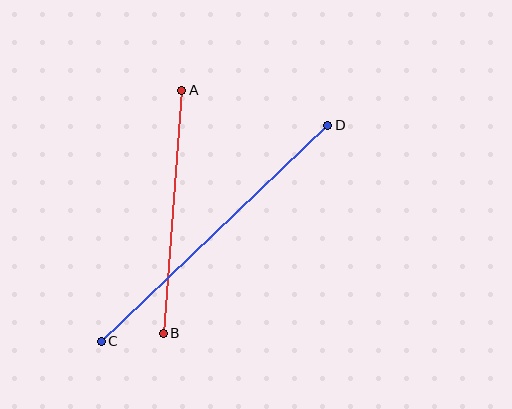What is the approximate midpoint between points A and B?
The midpoint is at approximately (172, 212) pixels.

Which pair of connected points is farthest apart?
Points C and D are farthest apart.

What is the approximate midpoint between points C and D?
The midpoint is at approximately (215, 233) pixels.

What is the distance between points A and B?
The distance is approximately 244 pixels.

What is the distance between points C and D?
The distance is approximately 313 pixels.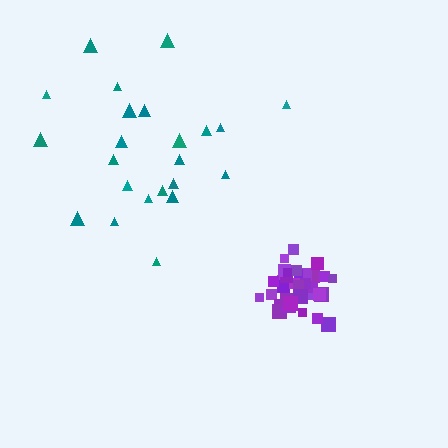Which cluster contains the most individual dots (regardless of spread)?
Purple (35).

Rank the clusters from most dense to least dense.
purple, teal.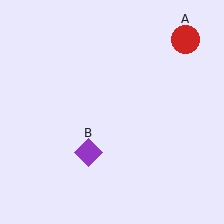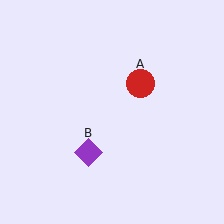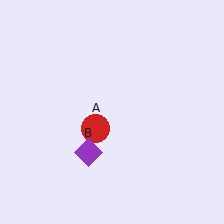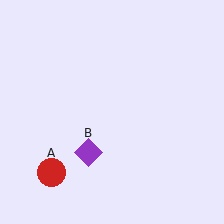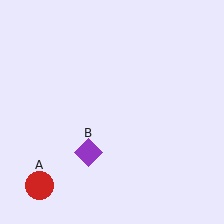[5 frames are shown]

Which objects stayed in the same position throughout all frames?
Purple diamond (object B) remained stationary.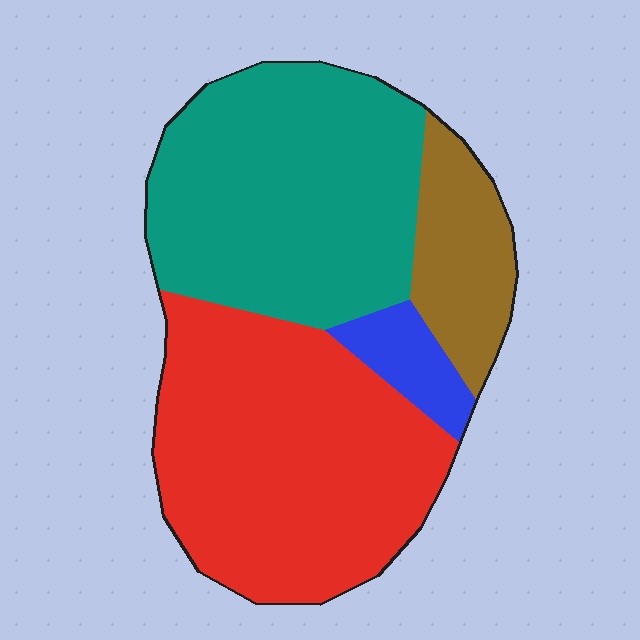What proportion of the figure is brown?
Brown covers around 15% of the figure.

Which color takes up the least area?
Blue, at roughly 5%.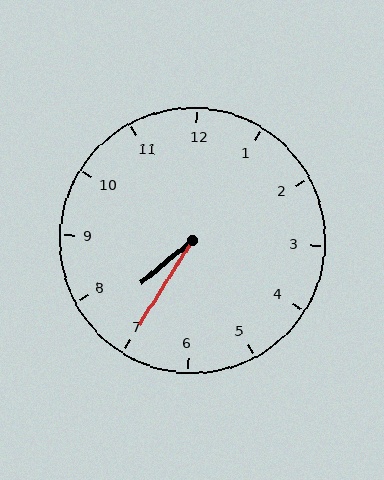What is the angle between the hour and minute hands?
Approximately 18 degrees.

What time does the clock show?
7:35.